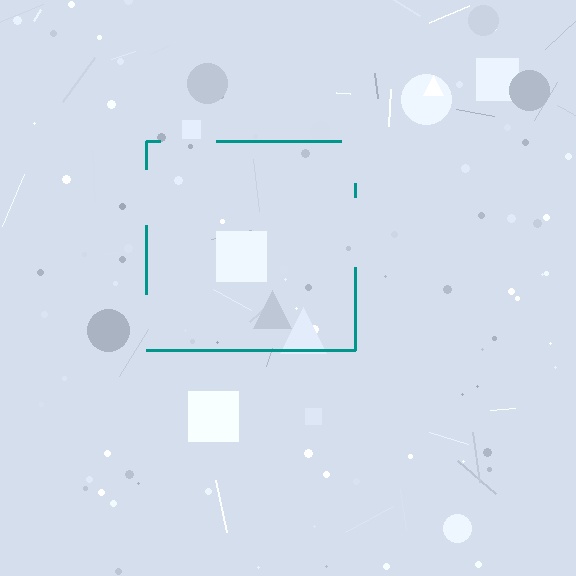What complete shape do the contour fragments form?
The contour fragments form a square.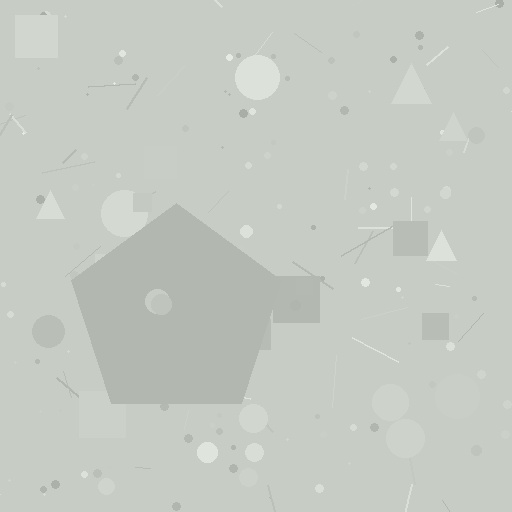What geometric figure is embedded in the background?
A pentagon is embedded in the background.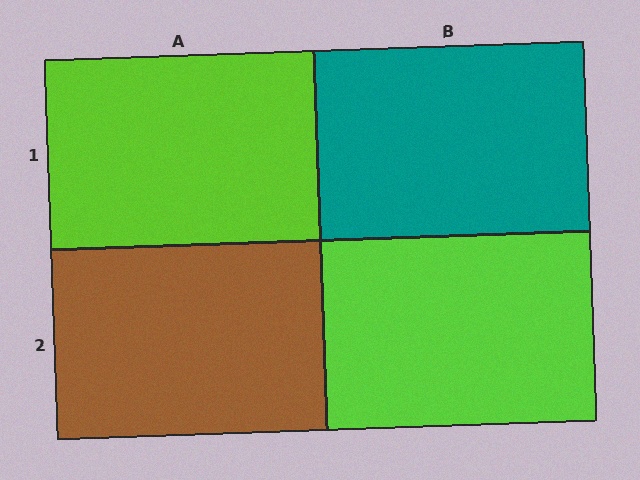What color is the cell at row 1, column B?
Teal.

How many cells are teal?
1 cell is teal.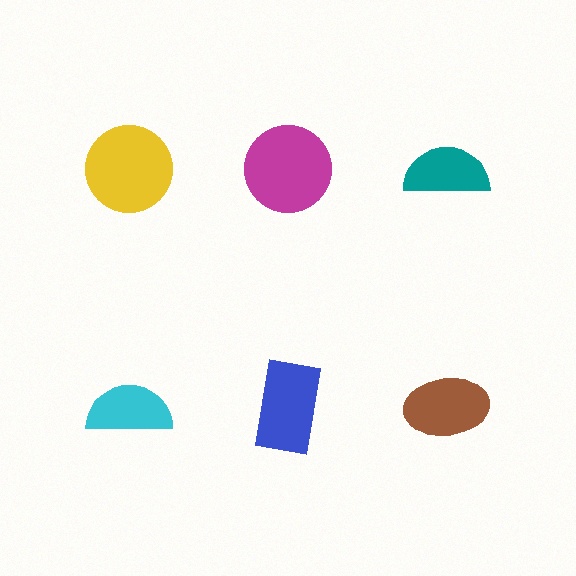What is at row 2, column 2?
A blue rectangle.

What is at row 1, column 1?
A yellow circle.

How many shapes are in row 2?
3 shapes.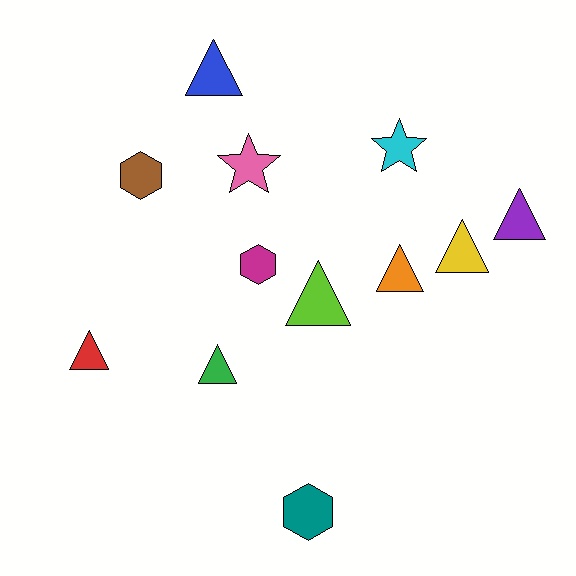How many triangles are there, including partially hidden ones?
There are 7 triangles.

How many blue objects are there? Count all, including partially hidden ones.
There is 1 blue object.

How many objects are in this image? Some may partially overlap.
There are 12 objects.